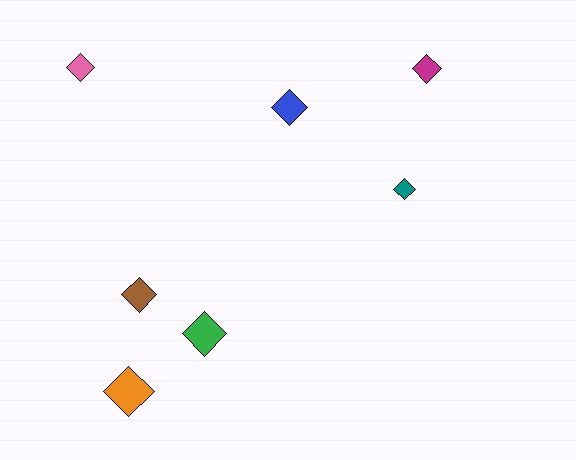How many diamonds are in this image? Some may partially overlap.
There are 7 diamonds.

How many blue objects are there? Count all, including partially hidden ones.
There is 1 blue object.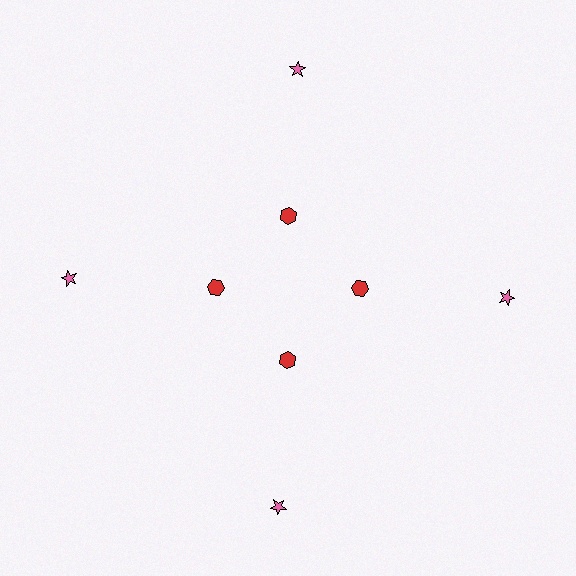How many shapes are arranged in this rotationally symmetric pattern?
There are 8 shapes, arranged in 4 groups of 2.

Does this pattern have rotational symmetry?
Yes, this pattern has 4-fold rotational symmetry. It looks the same after rotating 90 degrees around the center.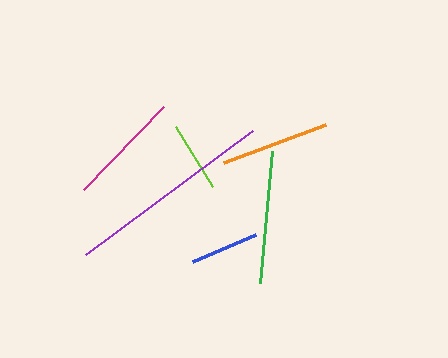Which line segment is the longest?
The purple line is the longest at approximately 207 pixels.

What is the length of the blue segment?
The blue segment is approximately 69 pixels long.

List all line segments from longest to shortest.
From longest to shortest: purple, green, magenta, orange, lime, blue.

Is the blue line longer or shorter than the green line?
The green line is longer than the blue line.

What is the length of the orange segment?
The orange segment is approximately 109 pixels long.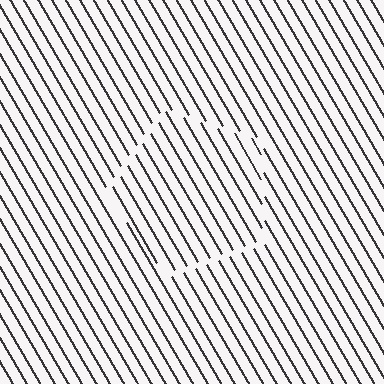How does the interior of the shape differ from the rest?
The interior of the shape contains the same grating, shifted by half a period — the contour is defined by the phase discontinuity where line-ends from the inner and outer gratings abut.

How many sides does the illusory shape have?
5 sides — the line-ends trace a pentagon.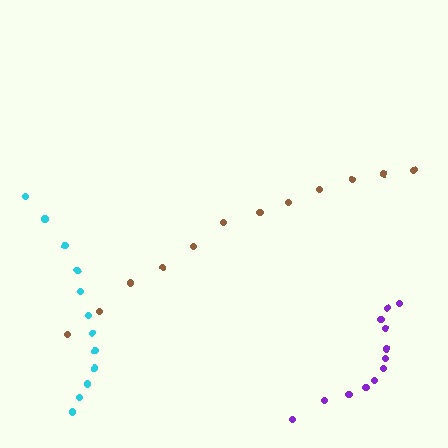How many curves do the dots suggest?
There are 3 distinct paths.